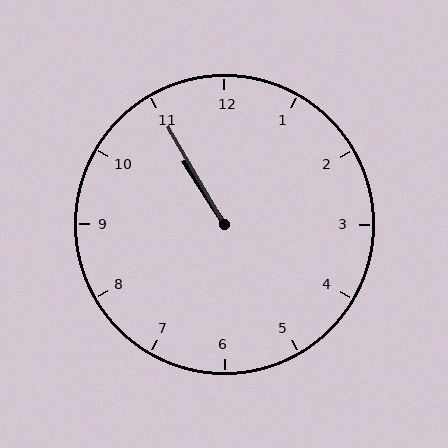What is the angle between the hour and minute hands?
Approximately 2 degrees.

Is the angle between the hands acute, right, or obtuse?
It is acute.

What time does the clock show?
10:55.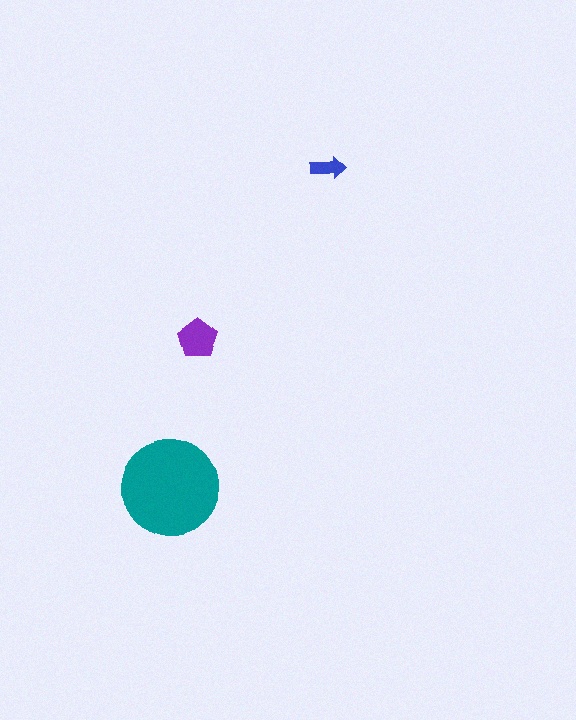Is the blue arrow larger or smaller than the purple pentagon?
Smaller.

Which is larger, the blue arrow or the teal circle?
The teal circle.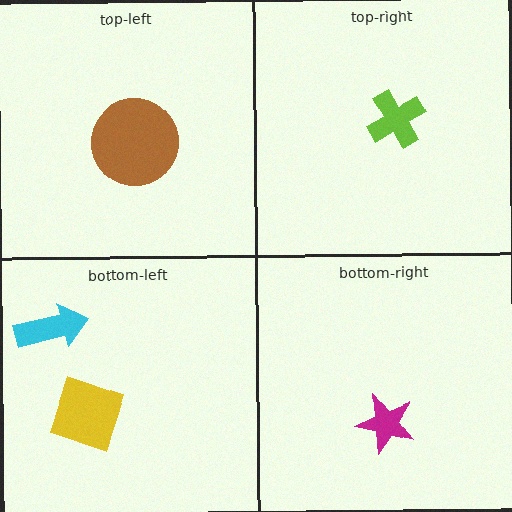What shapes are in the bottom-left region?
The cyan arrow, the yellow diamond.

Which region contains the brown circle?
The top-left region.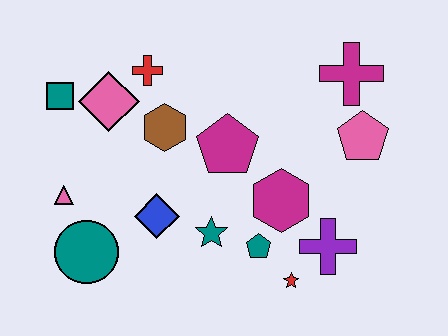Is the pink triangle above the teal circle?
Yes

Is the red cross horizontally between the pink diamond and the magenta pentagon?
Yes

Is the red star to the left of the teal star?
No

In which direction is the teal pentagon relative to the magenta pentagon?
The teal pentagon is below the magenta pentagon.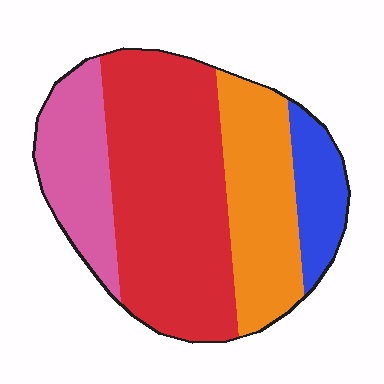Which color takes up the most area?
Red, at roughly 45%.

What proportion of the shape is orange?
Orange takes up about one quarter (1/4) of the shape.